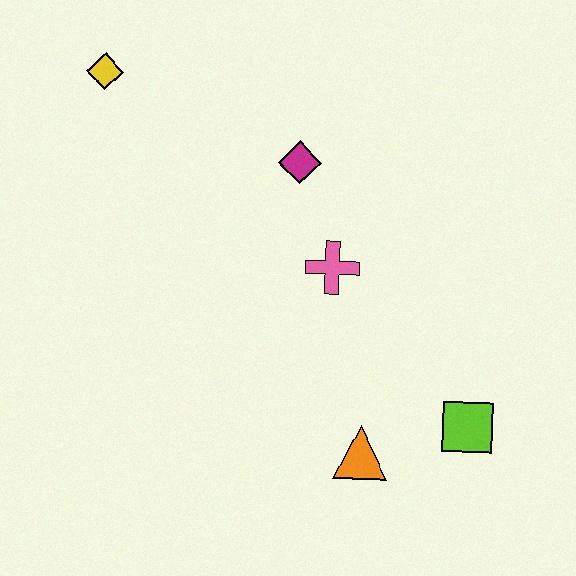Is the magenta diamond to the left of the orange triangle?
Yes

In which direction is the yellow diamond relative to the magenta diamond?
The yellow diamond is to the left of the magenta diamond.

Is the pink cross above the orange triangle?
Yes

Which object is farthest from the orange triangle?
The yellow diamond is farthest from the orange triangle.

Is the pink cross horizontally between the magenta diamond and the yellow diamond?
No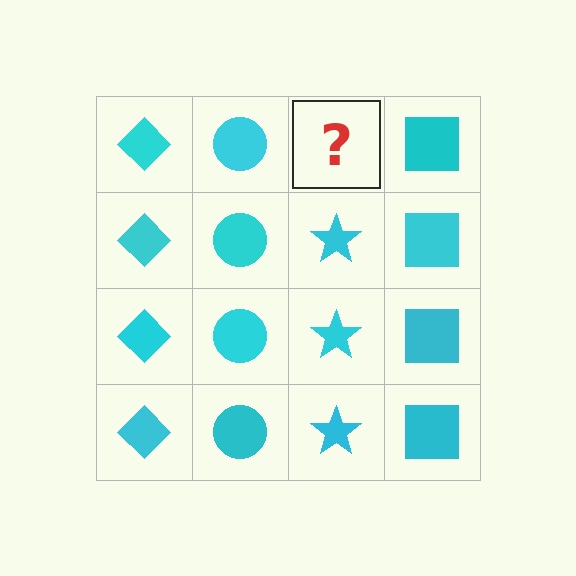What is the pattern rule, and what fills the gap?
The rule is that each column has a consistent shape. The gap should be filled with a cyan star.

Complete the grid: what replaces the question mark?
The question mark should be replaced with a cyan star.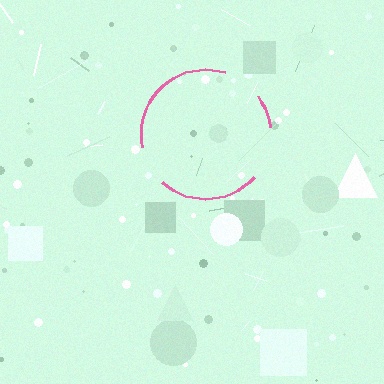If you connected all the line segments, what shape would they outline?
They would outline a circle.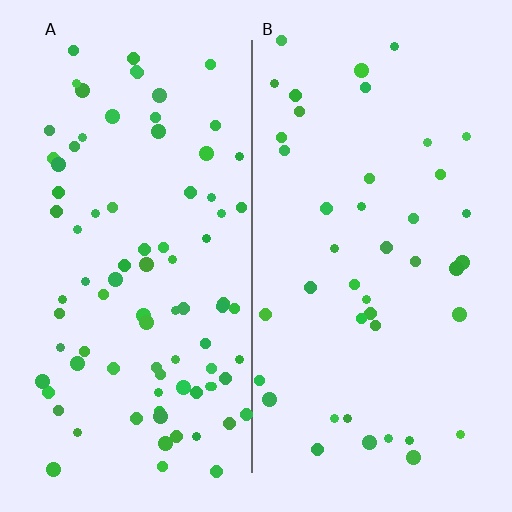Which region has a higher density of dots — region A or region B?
A (the left).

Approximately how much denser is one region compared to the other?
Approximately 2.0× — region A over region B.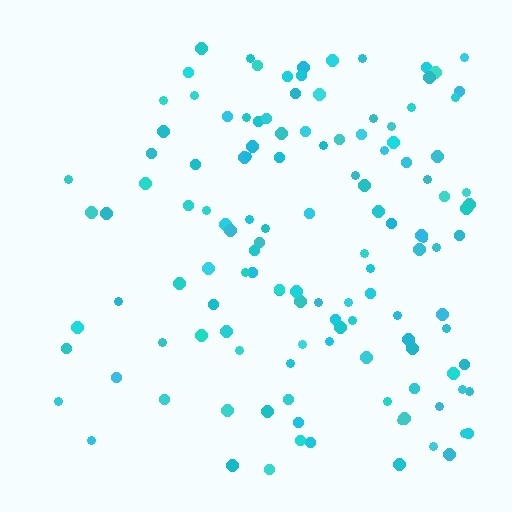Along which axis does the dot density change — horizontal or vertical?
Horizontal.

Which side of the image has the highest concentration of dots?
The right.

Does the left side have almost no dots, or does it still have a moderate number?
Still a moderate number, just noticeably fewer than the right.